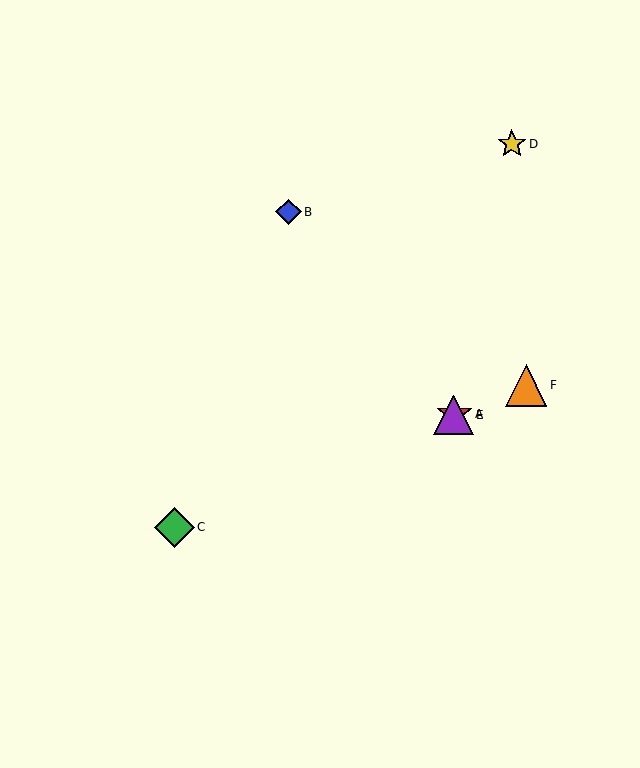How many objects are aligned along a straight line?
4 objects (A, C, E, F) are aligned along a straight line.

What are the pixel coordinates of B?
Object B is at (288, 212).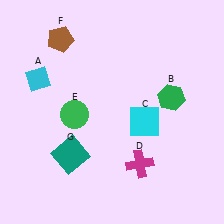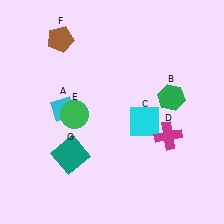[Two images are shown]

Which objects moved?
The objects that moved are: the cyan diamond (A), the magenta cross (D).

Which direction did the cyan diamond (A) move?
The cyan diamond (A) moved down.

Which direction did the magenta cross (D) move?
The magenta cross (D) moved right.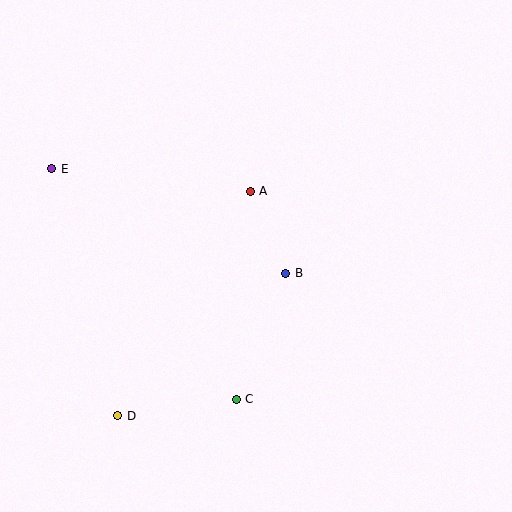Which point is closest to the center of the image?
Point B at (286, 273) is closest to the center.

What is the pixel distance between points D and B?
The distance between D and B is 220 pixels.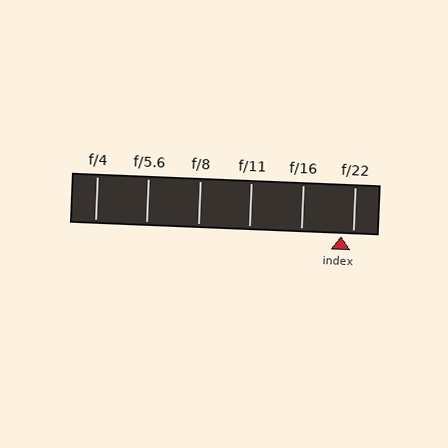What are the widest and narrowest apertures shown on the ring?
The widest aperture shown is f/4 and the narrowest is f/22.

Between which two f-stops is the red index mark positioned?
The index mark is between f/16 and f/22.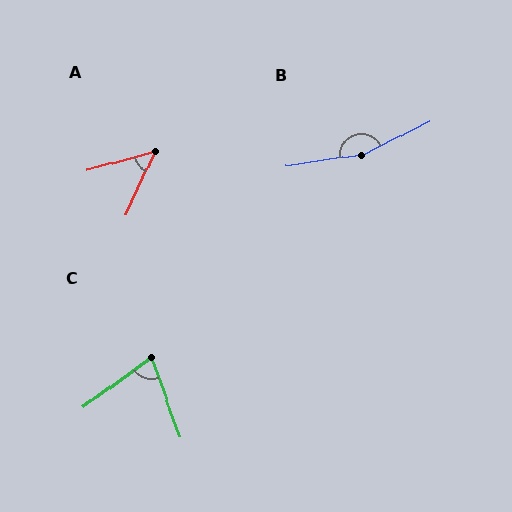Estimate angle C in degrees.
Approximately 74 degrees.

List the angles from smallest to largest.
A (49°), C (74°), B (162°).